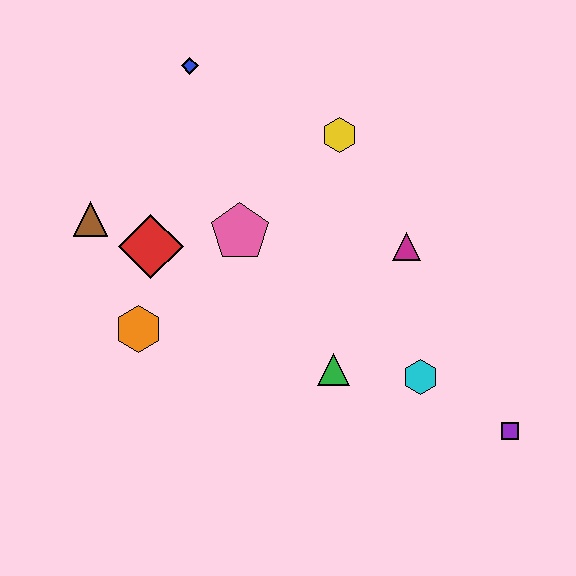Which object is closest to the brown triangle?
The red diamond is closest to the brown triangle.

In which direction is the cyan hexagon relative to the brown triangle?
The cyan hexagon is to the right of the brown triangle.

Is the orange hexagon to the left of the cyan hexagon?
Yes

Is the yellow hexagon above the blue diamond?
No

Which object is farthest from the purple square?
The blue diamond is farthest from the purple square.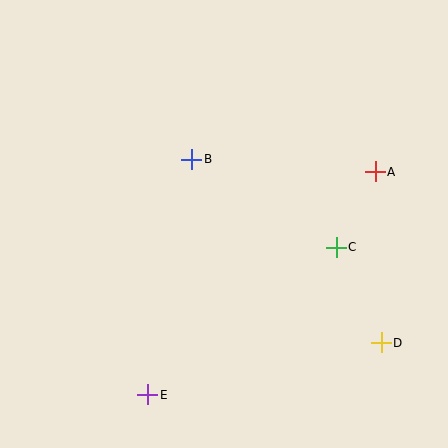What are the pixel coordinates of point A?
Point A is at (375, 172).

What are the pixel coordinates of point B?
Point B is at (192, 159).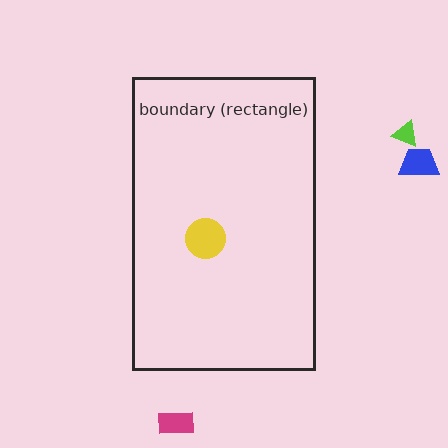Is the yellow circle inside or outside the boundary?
Inside.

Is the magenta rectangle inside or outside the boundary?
Outside.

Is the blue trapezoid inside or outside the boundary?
Outside.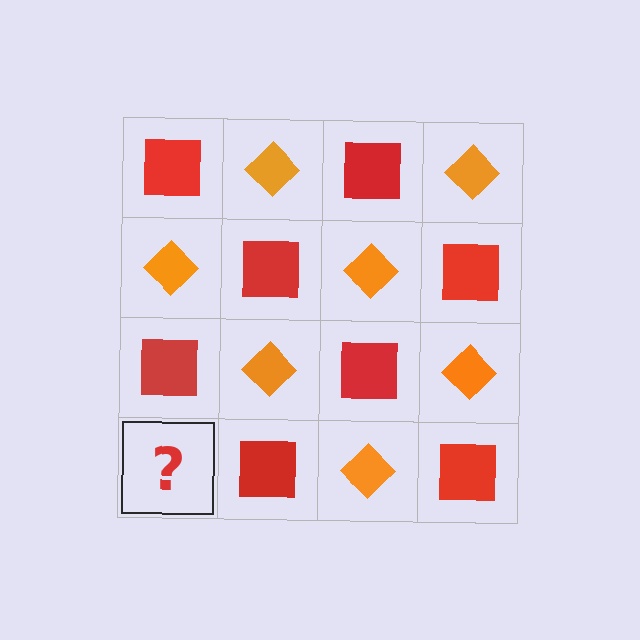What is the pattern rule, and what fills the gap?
The rule is that it alternates red square and orange diamond in a checkerboard pattern. The gap should be filled with an orange diamond.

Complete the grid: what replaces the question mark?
The question mark should be replaced with an orange diamond.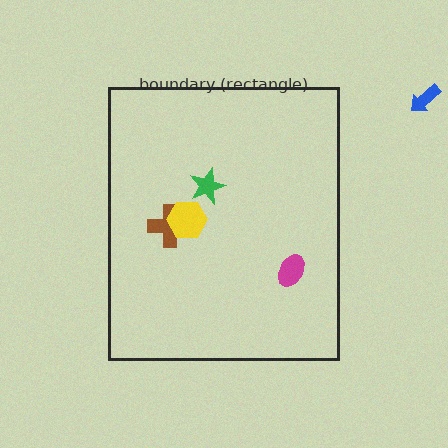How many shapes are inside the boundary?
4 inside, 1 outside.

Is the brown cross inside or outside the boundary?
Inside.